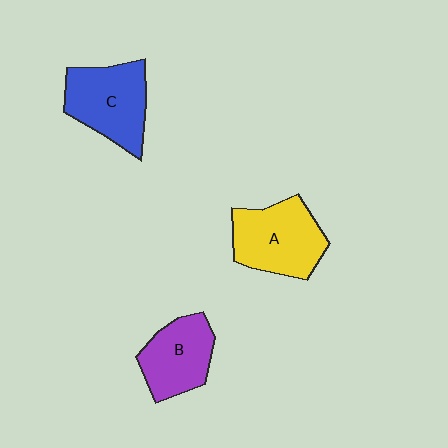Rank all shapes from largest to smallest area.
From largest to smallest: A (yellow), C (blue), B (purple).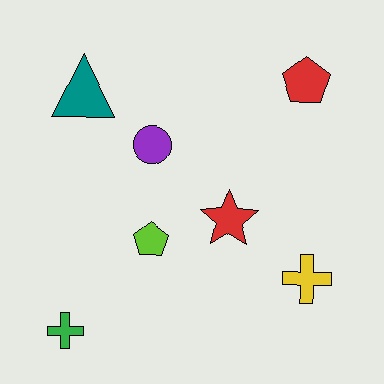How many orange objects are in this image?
There are no orange objects.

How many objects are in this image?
There are 7 objects.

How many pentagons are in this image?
There are 2 pentagons.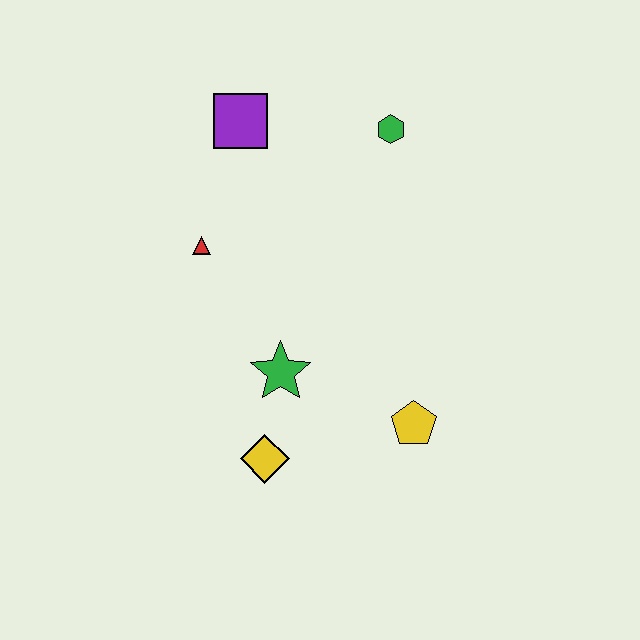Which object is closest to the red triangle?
The purple square is closest to the red triangle.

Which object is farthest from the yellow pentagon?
The purple square is farthest from the yellow pentagon.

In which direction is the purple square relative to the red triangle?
The purple square is above the red triangle.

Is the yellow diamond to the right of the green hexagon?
No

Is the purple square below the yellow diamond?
No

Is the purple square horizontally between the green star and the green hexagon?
No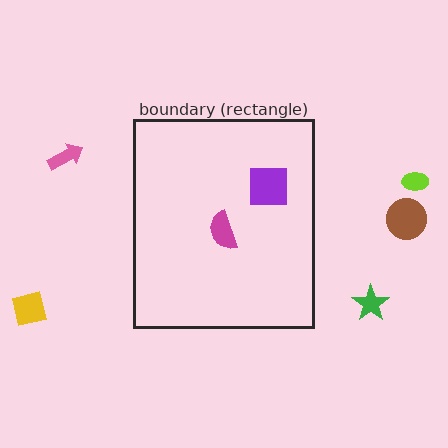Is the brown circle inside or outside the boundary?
Outside.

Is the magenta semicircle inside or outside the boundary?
Inside.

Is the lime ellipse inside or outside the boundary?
Outside.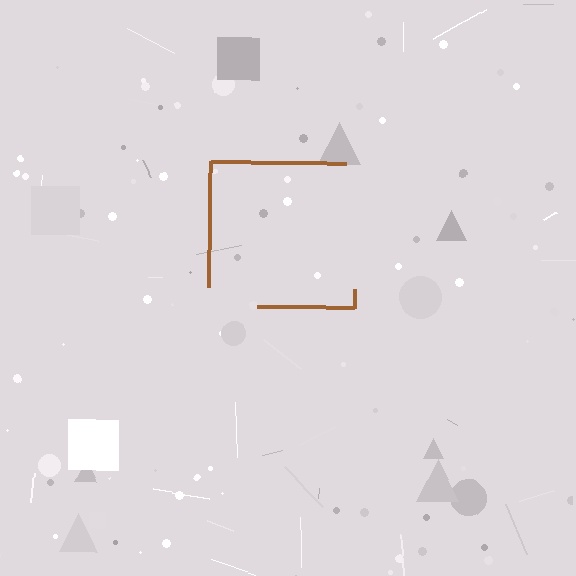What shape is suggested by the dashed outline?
The dashed outline suggests a square.